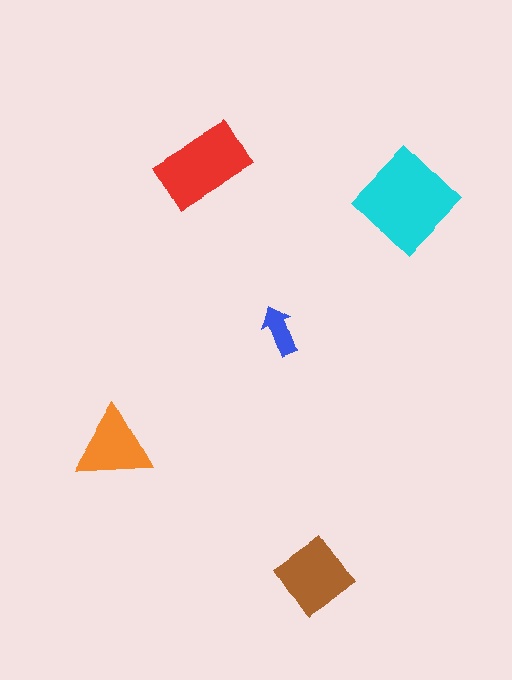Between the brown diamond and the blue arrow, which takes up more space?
The brown diamond.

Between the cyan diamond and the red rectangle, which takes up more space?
The cyan diamond.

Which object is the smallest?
The blue arrow.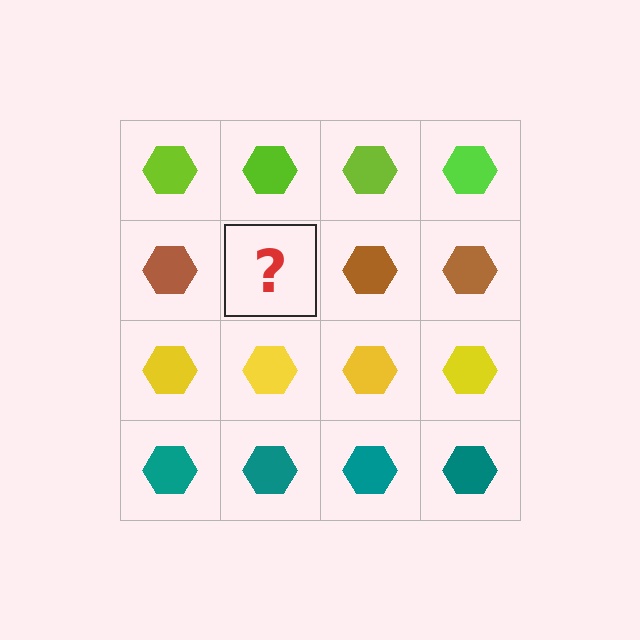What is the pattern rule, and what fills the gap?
The rule is that each row has a consistent color. The gap should be filled with a brown hexagon.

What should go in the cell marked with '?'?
The missing cell should contain a brown hexagon.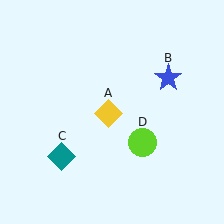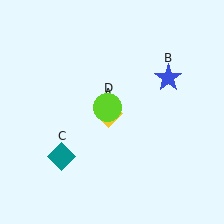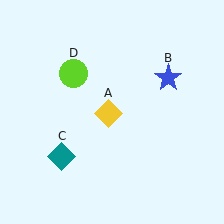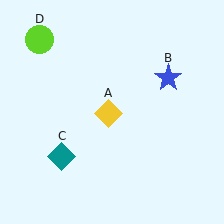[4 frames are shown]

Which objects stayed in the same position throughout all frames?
Yellow diamond (object A) and blue star (object B) and teal diamond (object C) remained stationary.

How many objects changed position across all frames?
1 object changed position: lime circle (object D).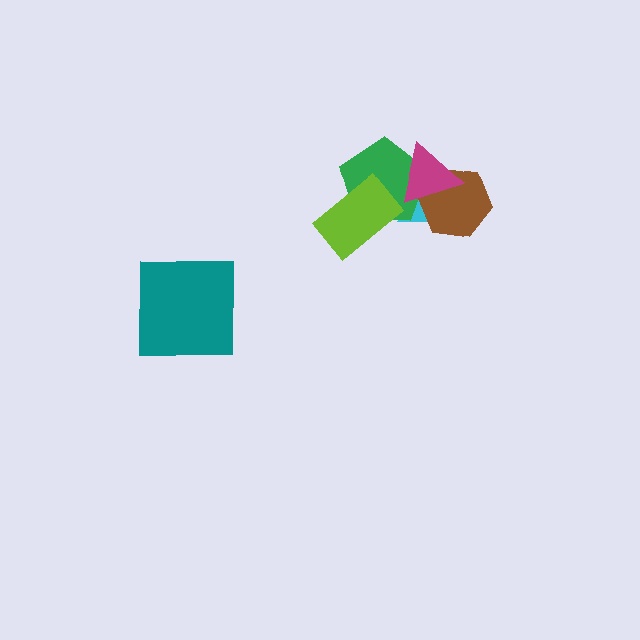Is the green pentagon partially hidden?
Yes, it is partially covered by another shape.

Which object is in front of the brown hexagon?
The magenta triangle is in front of the brown hexagon.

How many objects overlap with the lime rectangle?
1 object overlaps with the lime rectangle.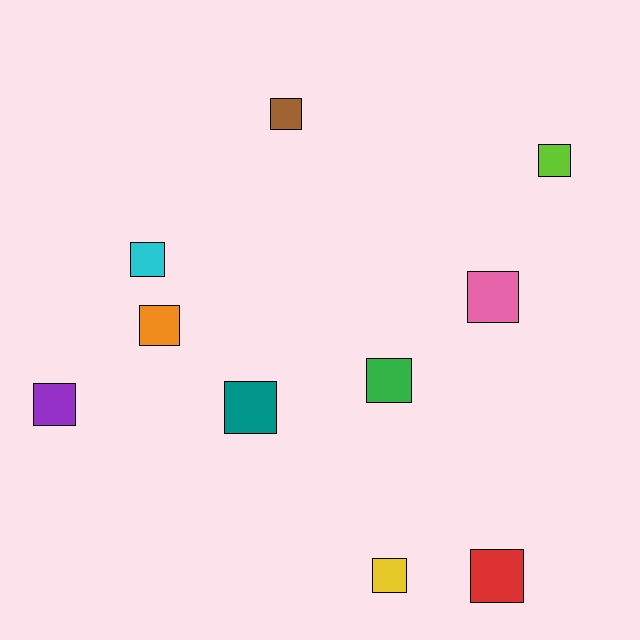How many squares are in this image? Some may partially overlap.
There are 10 squares.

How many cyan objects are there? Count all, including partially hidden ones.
There is 1 cyan object.